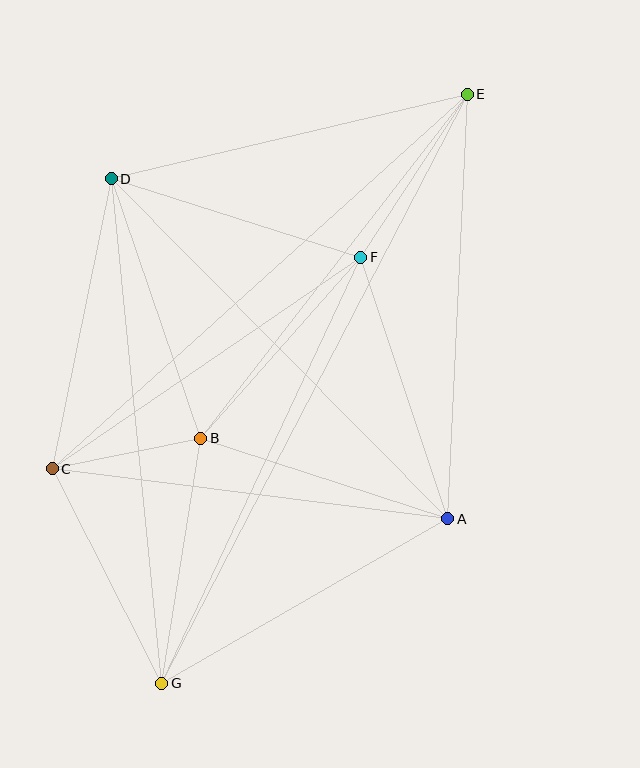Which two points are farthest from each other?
Points E and G are farthest from each other.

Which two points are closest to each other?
Points B and C are closest to each other.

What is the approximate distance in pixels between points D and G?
The distance between D and G is approximately 507 pixels.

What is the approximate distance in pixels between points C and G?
The distance between C and G is approximately 241 pixels.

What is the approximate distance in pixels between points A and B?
The distance between A and B is approximately 260 pixels.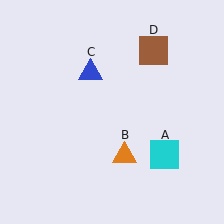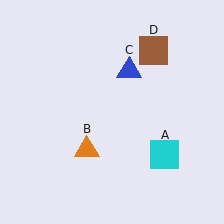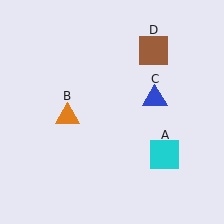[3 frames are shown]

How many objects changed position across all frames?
2 objects changed position: orange triangle (object B), blue triangle (object C).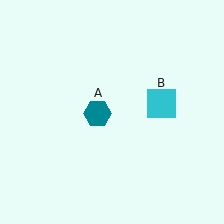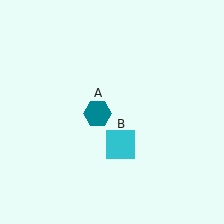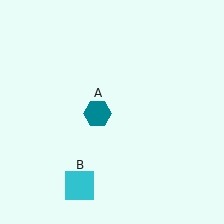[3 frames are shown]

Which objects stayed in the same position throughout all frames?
Teal hexagon (object A) remained stationary.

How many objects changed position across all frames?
1 object changed position: cyan square (object B).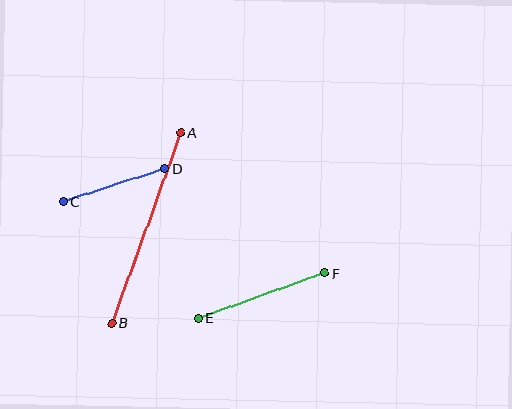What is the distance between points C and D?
The distance is approximately 106 pixels.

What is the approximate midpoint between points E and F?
The midpoint is at approximately (261, 296) pixels.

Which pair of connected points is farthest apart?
Points A and B are farthest apart.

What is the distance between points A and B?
The distance is approximately 202 pixels.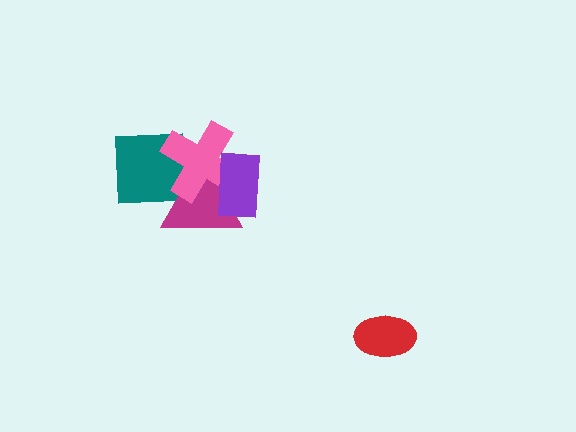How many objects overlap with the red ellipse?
0 objects overlap with the red ellipse.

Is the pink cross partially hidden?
Yes, it is partially covered by another shape.